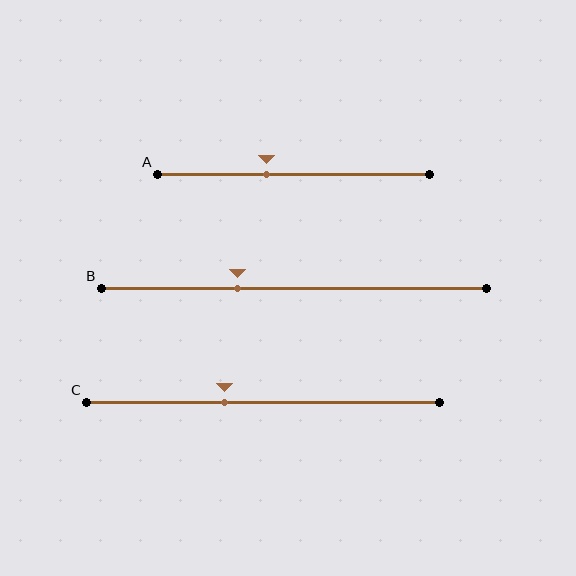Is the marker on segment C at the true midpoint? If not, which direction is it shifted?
No, the marker on segment C is shifted to the left by about 11% of the segment length.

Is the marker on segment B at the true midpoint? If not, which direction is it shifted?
No, the marker on segment B is shifted to the left by about 15% of the segment length.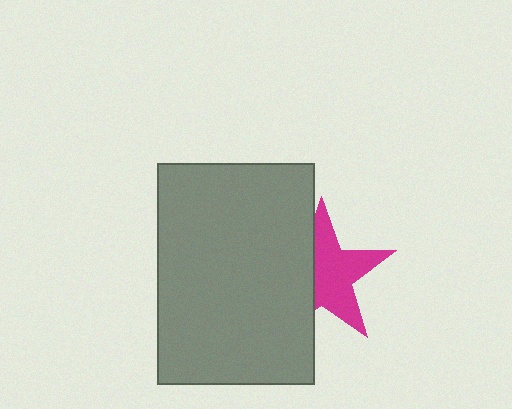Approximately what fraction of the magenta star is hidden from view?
Roughly 41% of the magenta star is hidden behind the gray rectangle.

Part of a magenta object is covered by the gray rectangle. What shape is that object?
It is a star.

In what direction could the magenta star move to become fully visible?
The magenta star could move right. That would shift it out from behind the gray rectangle entirely.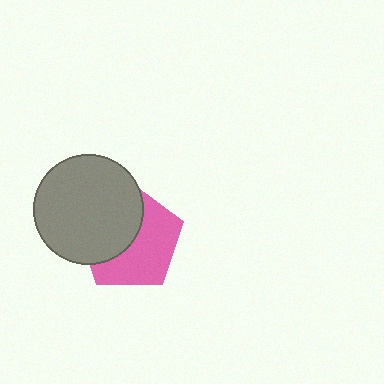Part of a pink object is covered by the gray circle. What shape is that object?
It is a pentagon.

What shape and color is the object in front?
The object in front is a gray circle.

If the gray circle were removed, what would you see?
You would see the complete pink pentagon.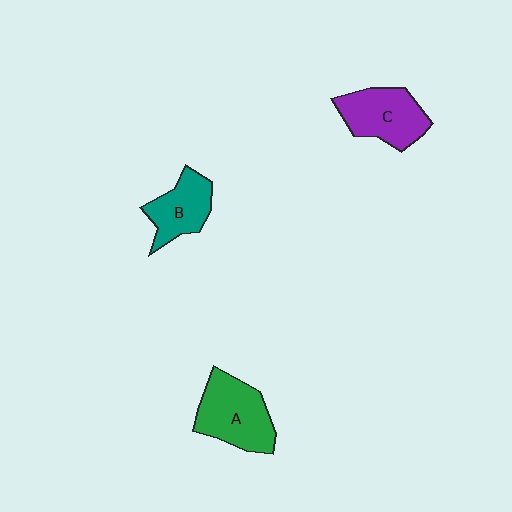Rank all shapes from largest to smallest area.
From largest to smallest: A (green), C (purple), B (teal).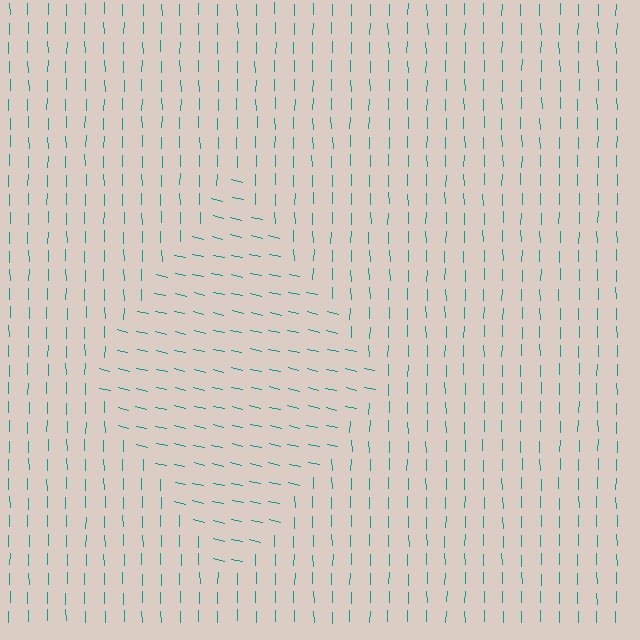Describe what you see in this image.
The image is filled with small teal line segments. A diamond region in the image has lines oriented differently from the surrounding lines, creating a visible texture boundary.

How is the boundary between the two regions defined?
The boundary is defined purely by a change in line orientation (approximately 77 degrees difference). All lines are the same color and thickness.